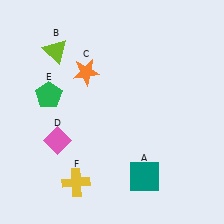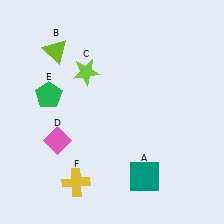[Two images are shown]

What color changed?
The star (C) changed from orange in Image 1 to lime in Image 2.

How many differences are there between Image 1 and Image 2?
There is 1 difference between the two images.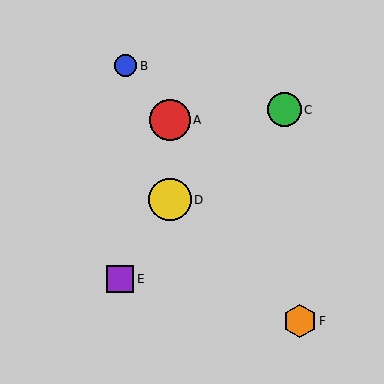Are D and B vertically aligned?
No, D is at x≈170 and B is at x≈126.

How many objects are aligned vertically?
2 objects (A, D) are aligned vertically.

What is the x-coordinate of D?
Object D is at x≈170.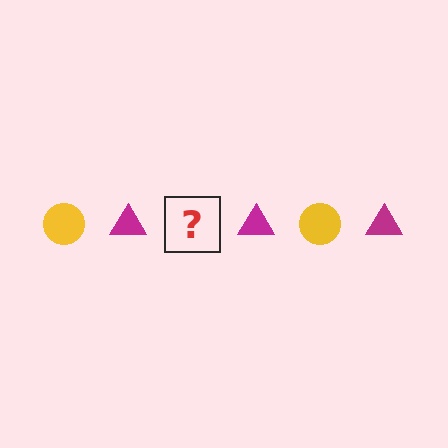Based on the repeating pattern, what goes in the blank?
The blank should be a yellow circle.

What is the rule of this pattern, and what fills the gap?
The rule is that the pattern alternates between yellow circle and magenta triangle. The gap should be filled with a yellow circle.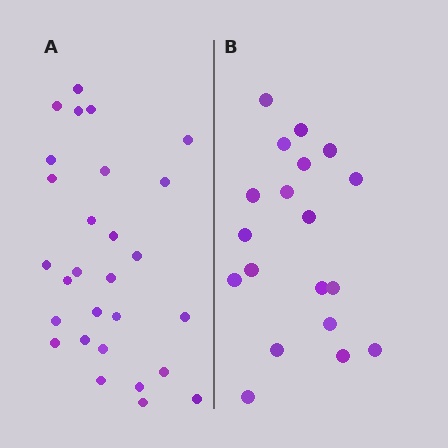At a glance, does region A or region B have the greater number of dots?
Region A (the left region) has more dots.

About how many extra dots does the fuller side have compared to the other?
Region A has roughly 8 or so more dots than region B.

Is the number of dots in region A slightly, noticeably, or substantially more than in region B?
Region A has substantially more. The ratio is roughly 1.5 to 1.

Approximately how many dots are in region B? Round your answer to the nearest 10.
About 20 dots. (The exact count is 19, which rounds to 20.)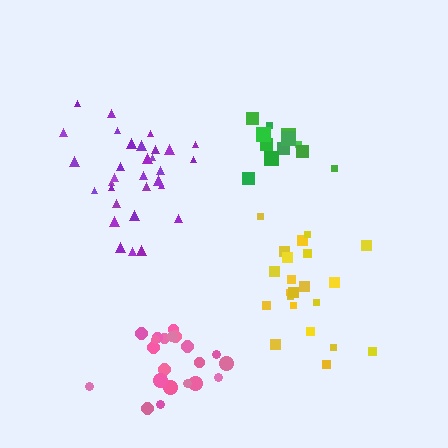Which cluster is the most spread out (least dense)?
Yellow.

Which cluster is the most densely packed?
Purple.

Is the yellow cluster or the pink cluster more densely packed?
Pink.